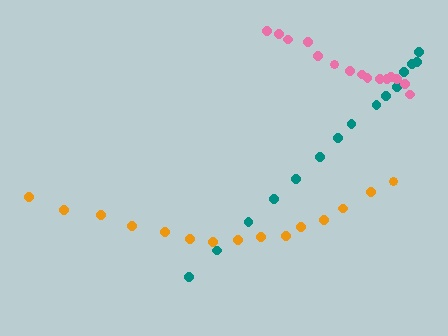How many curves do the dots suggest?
There are 3 distinct paths.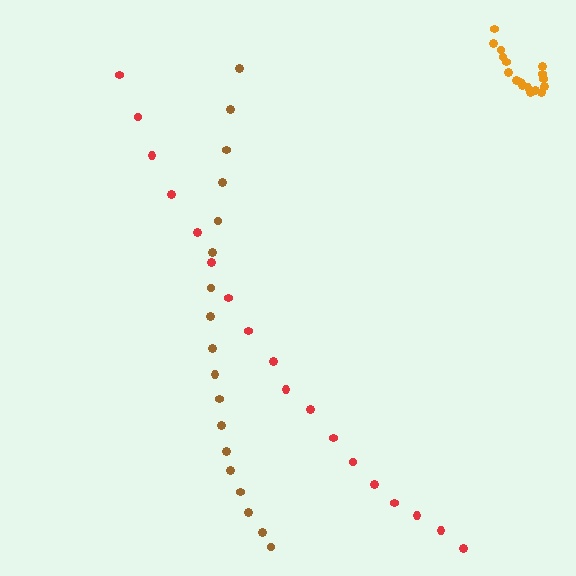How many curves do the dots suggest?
There are 3 distinct paths.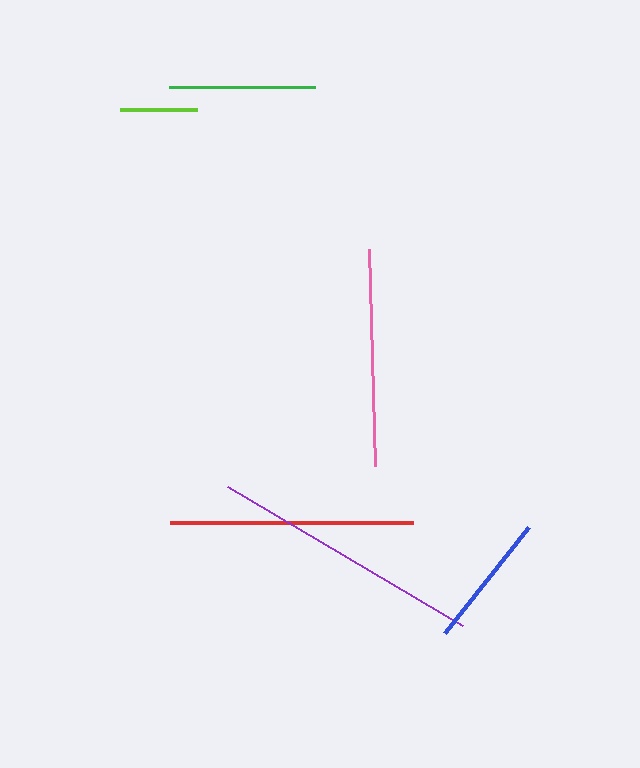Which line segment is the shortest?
The lime line is the shortest at approximately 77 pixels.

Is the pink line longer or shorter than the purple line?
The purple line is longer than the pink line.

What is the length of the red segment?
The red segment is approximately 243 pixels long.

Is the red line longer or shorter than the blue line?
The red line is longer than the blue line.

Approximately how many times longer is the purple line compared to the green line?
The purple line is approximately 1.9 times the length of the green line.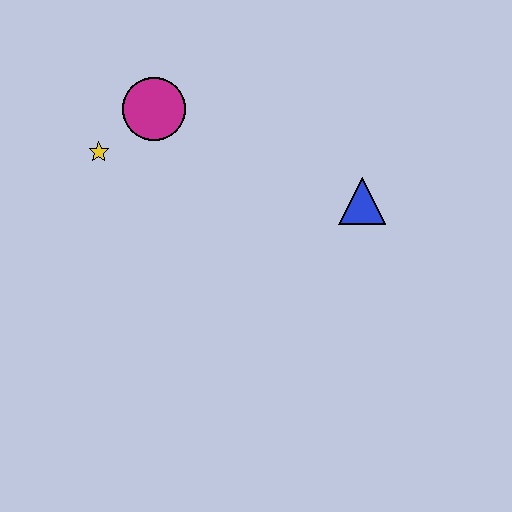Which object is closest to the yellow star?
The magenta circle is closest to the yellow star.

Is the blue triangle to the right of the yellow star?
Yes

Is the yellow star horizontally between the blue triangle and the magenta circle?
No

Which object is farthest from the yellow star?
The blue triangle is farthest from the yellow star.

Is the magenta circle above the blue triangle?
Yes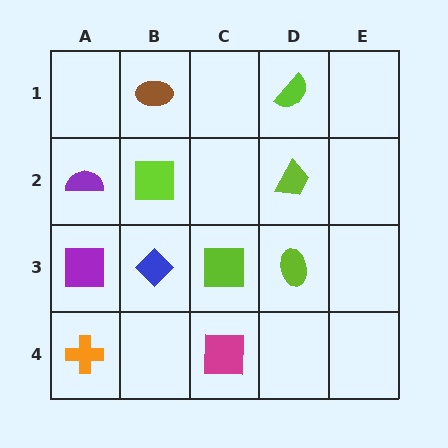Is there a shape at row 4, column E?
No, that cell is empty.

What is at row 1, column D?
A lime semicircle.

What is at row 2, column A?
A purple semicircle.